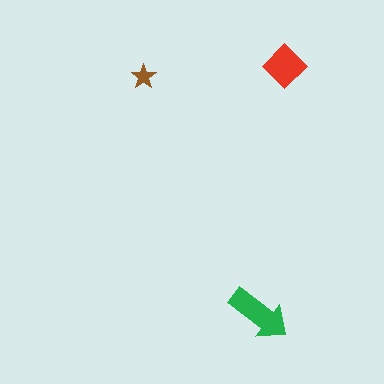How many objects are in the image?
There are 3 objects in the image.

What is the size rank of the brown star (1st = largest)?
3rd.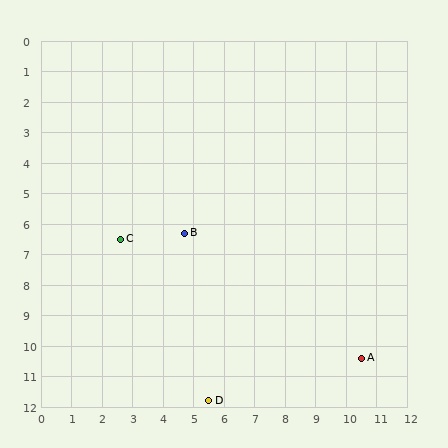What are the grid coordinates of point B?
Point B is at approximately (4.7, 6.3).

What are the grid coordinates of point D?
Point D is at approximately (5.5, 11.8).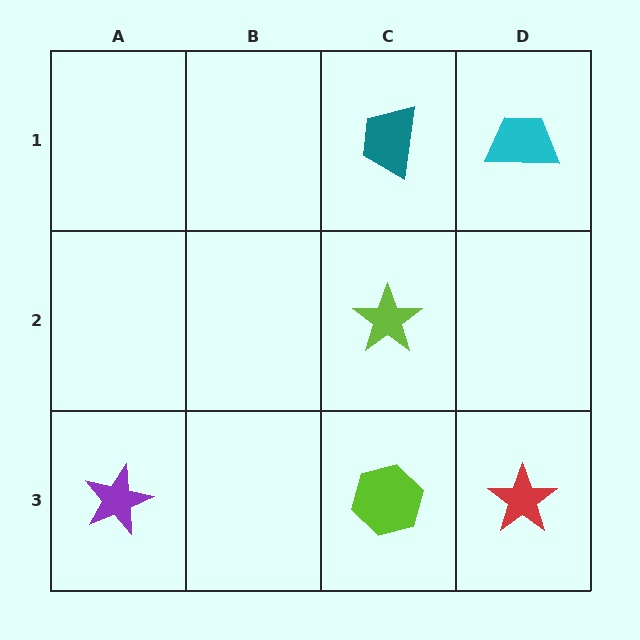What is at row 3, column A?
A purple star.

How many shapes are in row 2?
1 shape.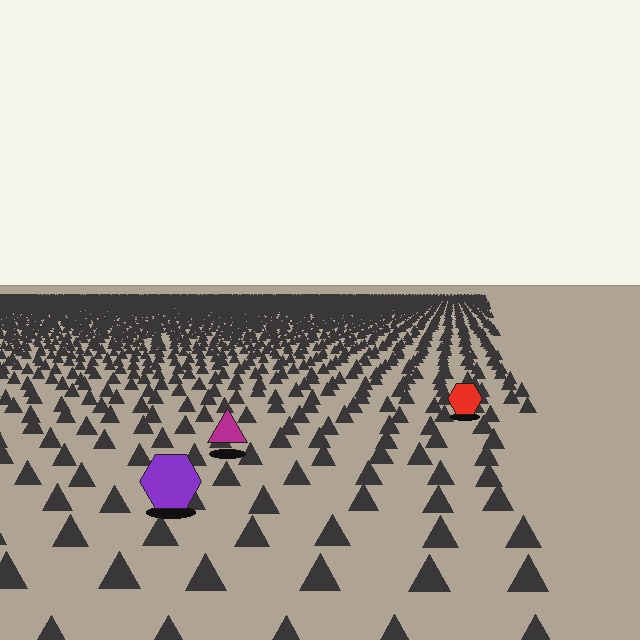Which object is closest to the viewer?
The purple hexagon is closest. The texture marks near it are larger and more spread out.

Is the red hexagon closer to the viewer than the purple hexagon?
No. The purple hexagon is closer — you can tell from the texture gradient: the ground texture is coarser near it.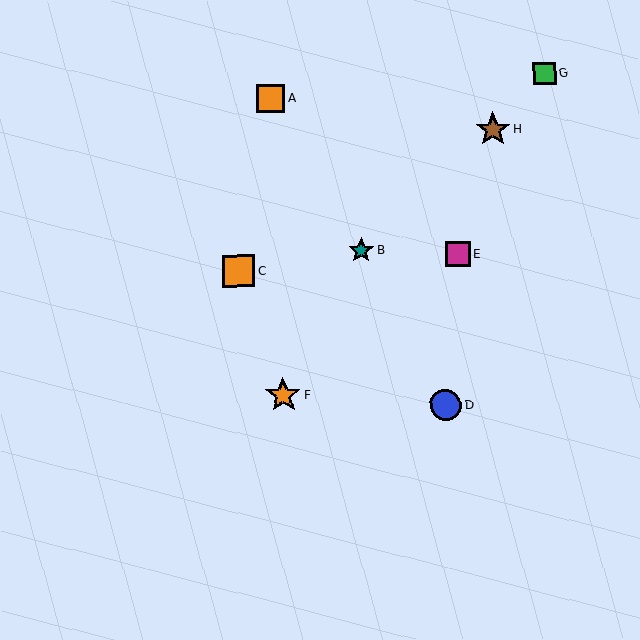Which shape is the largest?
The orange star (labeled F) is the largest.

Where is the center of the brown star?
The center of the brown star is at (493, 129).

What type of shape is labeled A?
Shape A is an orange square.